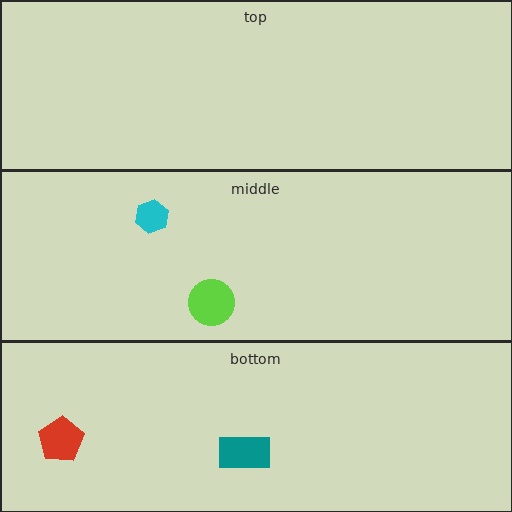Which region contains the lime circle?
The middle region.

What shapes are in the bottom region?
The red pentagon, the teal rectangle.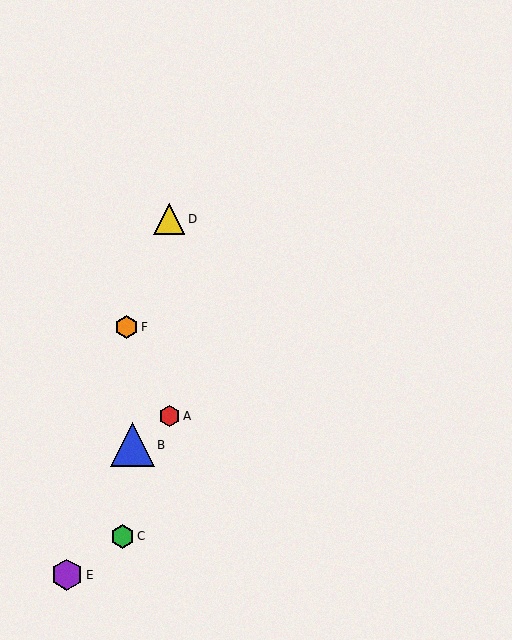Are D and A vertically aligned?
Yes, both are at x≈169.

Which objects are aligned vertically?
Objects A, D are aligned vertically.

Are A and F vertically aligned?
No, A is at x≈169 and F is at x≈126.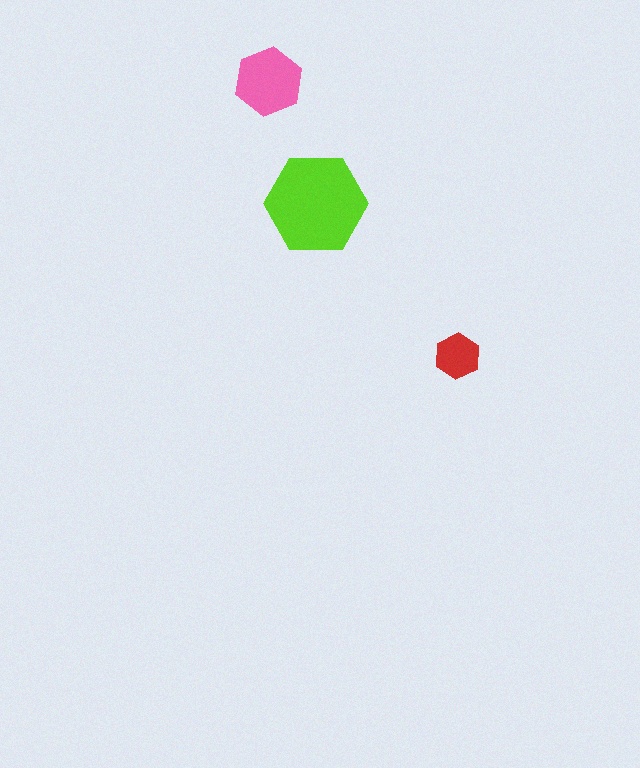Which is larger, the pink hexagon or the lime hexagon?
The lime one.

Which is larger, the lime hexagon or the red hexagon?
The lime one.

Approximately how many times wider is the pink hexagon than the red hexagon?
About 1.5 times wider.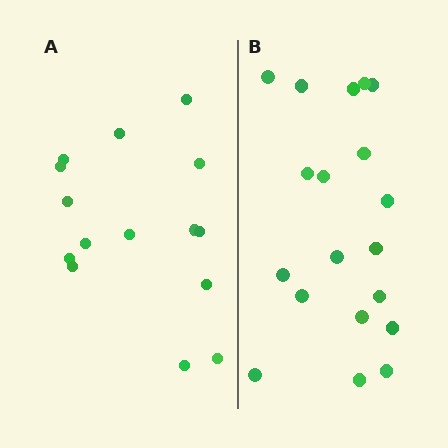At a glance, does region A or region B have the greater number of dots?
Region B (the right region) has more dots.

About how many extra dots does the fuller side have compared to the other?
Region B has about 4 more dots than region A.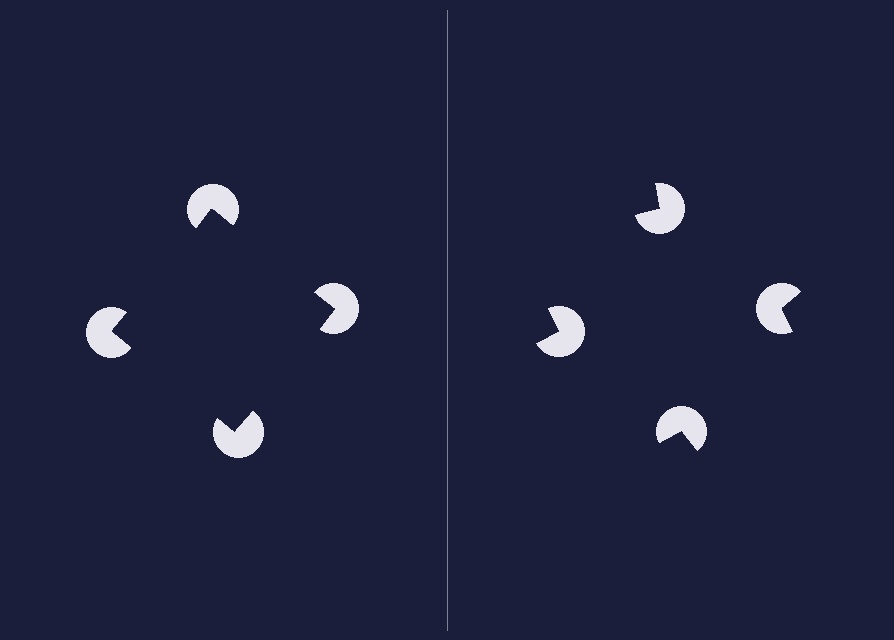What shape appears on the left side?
An illusory square.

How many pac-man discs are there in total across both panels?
8 — 4 on each side.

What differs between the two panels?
The pac-man discs are positioned identically on both sides; only the wedge orientations differ. On the left they align to a square; on the right they are misaligned.